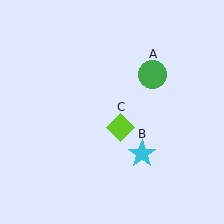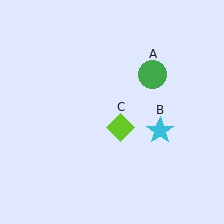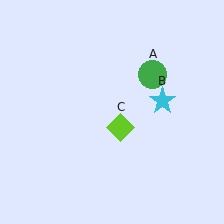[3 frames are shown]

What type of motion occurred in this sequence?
The cyan star (object B) rotated counterclockwise around the center of the scene.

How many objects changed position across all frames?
1 object changed position: cyan star (object B).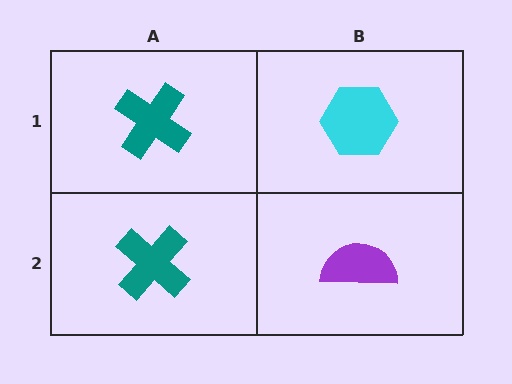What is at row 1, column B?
A cyan hexagon.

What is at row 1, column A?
A teal cross.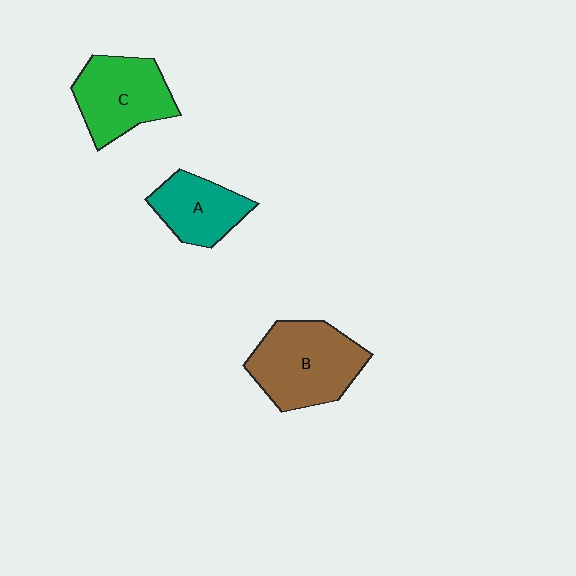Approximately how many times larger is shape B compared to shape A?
Approximately 1.6 times.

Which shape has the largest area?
Shape B (brown).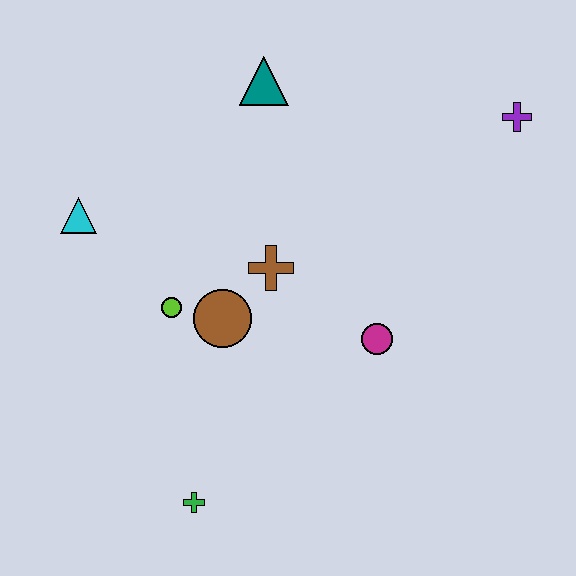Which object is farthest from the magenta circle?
The cyan triangle is farthest from the magenta circle.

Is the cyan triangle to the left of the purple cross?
Yes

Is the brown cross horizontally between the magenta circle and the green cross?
Yes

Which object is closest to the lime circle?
The brown circle is closest to the lime circle.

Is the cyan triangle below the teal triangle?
Yes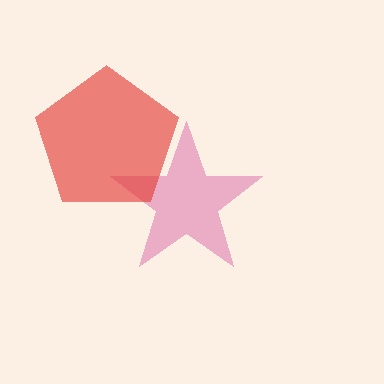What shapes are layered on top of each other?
The layered shapes are: a pink star, a red pentagon.